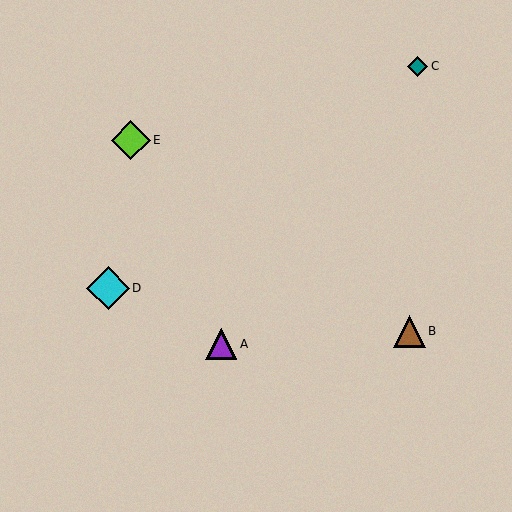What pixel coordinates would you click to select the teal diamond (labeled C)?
Click at (418, 66) to select the teal diamond C.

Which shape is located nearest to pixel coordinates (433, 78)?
The teal diamond (labeled C) at (418, 66) is nearest to that location.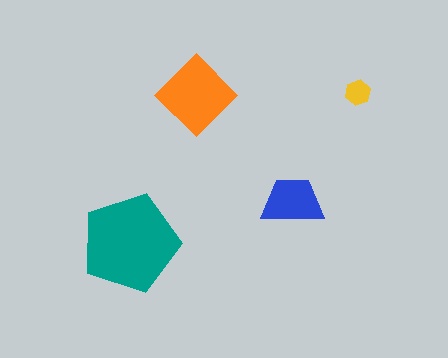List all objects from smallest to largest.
The yellow hexagon, the blue trapezoid, the orange diamond, the teal pentagon.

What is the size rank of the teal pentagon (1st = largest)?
1st.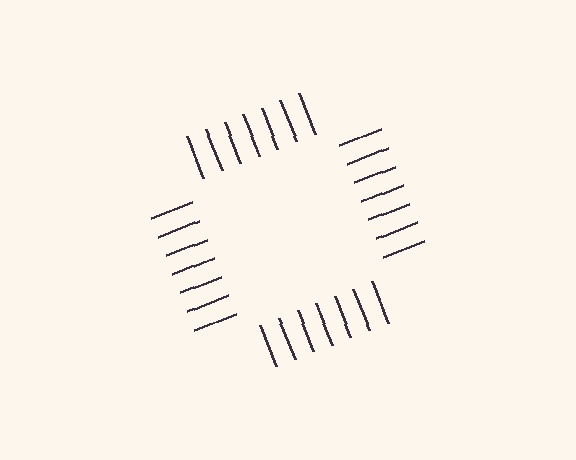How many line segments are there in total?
28 — 7 along each of the 4 edges.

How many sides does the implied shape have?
4 sides — the line-ends trace a square.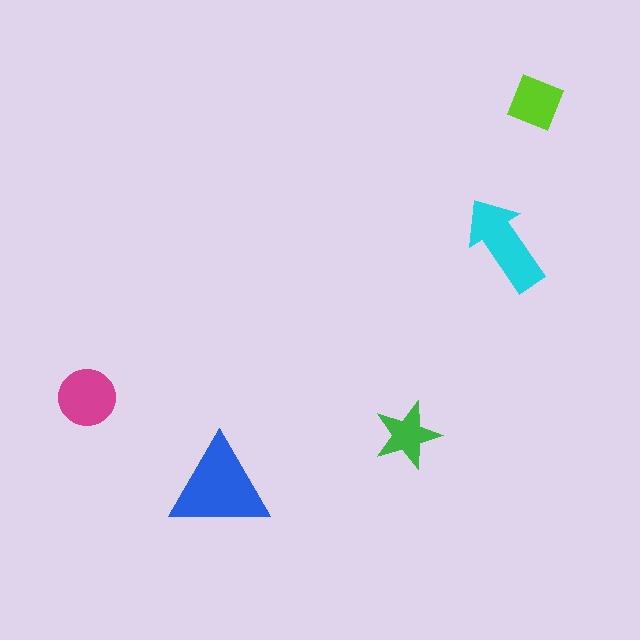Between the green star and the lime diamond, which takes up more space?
The lime diamond.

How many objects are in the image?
There are 5 objects in the image.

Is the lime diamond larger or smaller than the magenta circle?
Smaller.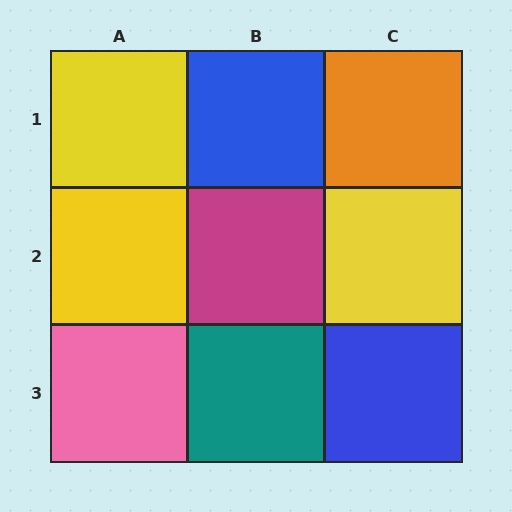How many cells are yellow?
3 cells are yellow.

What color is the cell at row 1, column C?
Orange.